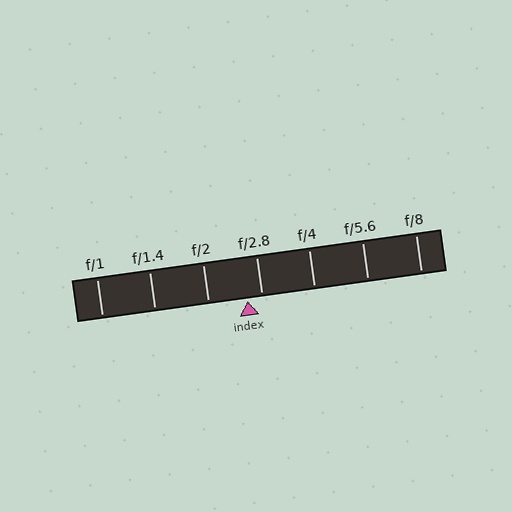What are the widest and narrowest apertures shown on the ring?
The widest aperture shown is f/1 and the narrowest is f/8.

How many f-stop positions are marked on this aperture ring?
There are 7 f-stop positions marked.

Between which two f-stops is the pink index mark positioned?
The index mark is between f/2 and f/2.8.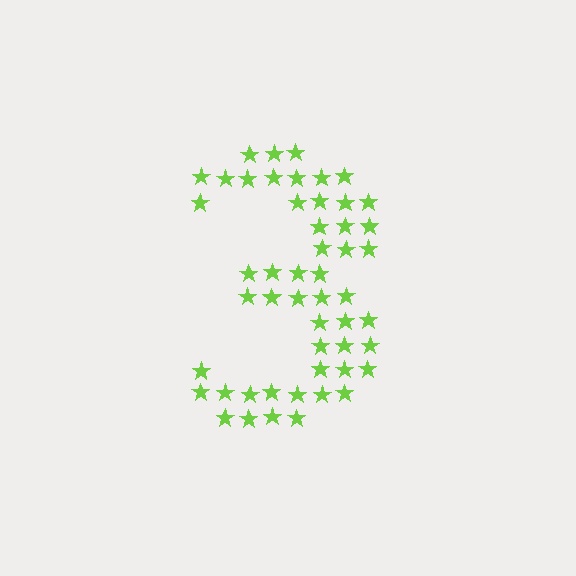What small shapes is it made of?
It is made of small stars.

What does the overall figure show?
The overall figure shows the digit 3.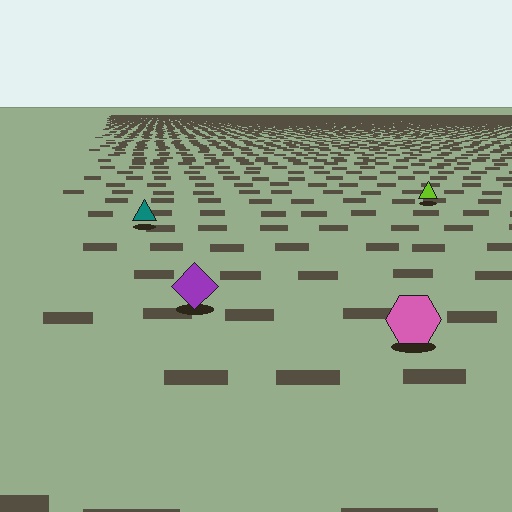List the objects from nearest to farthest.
From nearest to farthest: the pink hexagon, the purple diamond, the teal triangle, the lime triangle.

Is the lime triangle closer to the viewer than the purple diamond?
No. The purple diamond is closer — you can tell from the texture gradient: the ground texture is coarser near it.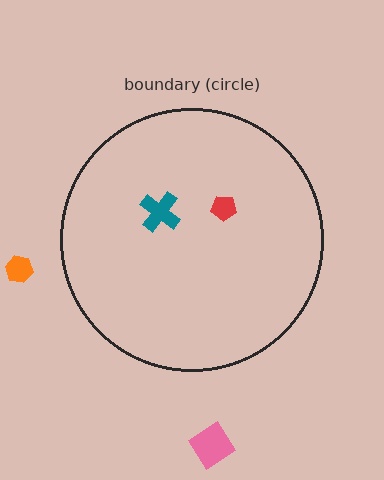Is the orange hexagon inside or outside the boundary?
Outside.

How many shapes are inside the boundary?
2 inside, 2 outside.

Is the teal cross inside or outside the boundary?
Inside.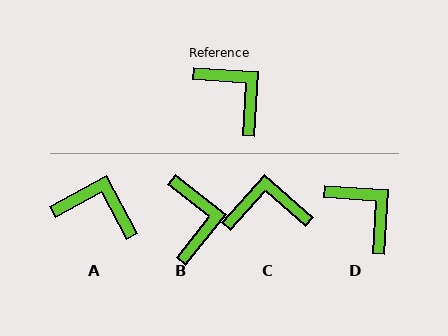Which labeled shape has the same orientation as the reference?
D.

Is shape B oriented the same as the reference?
No, it is off by about 35 degrees.